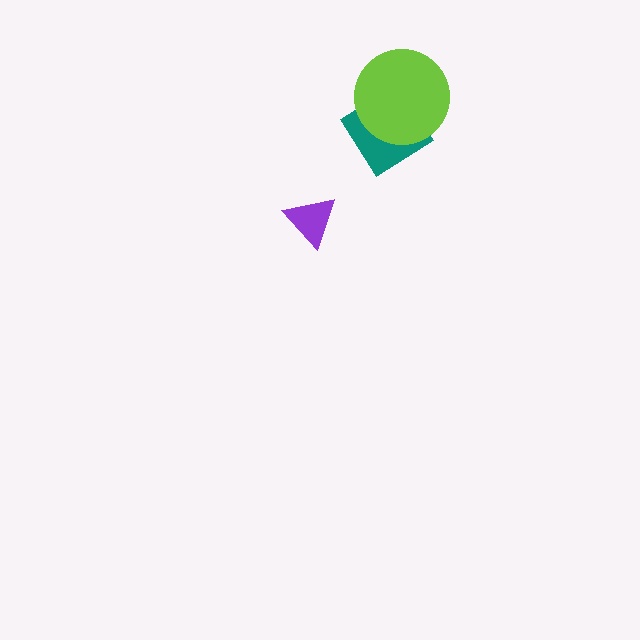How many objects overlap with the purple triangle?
0 objects overlap with the purple triangle.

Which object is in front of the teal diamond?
The lime circle is in front of the teal diamond.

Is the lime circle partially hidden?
No, no other shape covers it.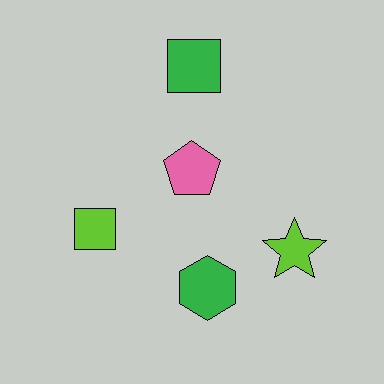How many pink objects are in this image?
There is 1 pink object.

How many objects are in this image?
There are 5 objects.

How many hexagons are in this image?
There is 1 hexagon.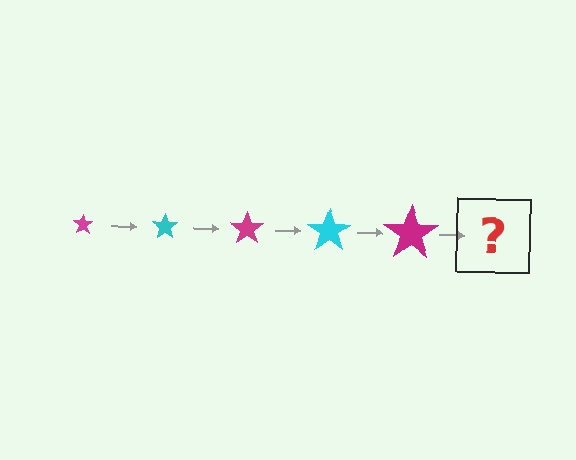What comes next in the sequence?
The next element should be a cyan star, larger than the previous one.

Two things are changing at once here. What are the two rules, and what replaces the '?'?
The two rules are that the star grows larger each step and the color cycles through magenta and cyan. The '?' should be a cyan star, larger than the previous one.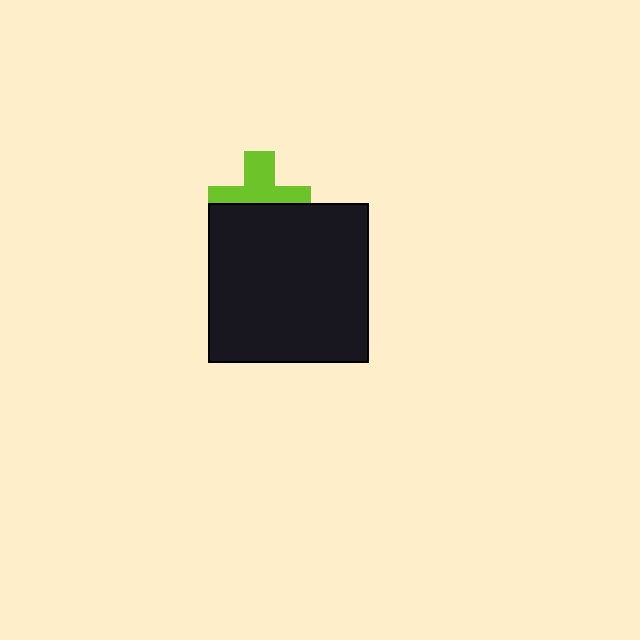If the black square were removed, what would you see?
You would see the complete lime cross.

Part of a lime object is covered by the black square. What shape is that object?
It is a cross.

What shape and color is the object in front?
The object in front is a black square.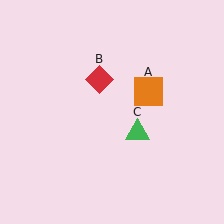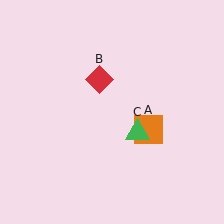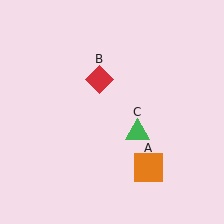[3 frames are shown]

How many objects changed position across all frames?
1 object changed position: orange square (object A).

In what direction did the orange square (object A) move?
The orange square (object A) moved down.